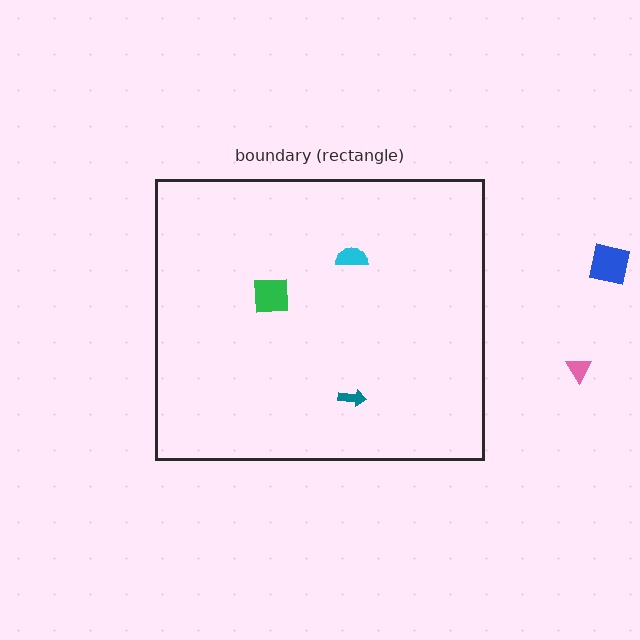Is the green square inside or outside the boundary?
Inside.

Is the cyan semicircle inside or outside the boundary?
Inside.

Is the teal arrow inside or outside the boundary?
Inside.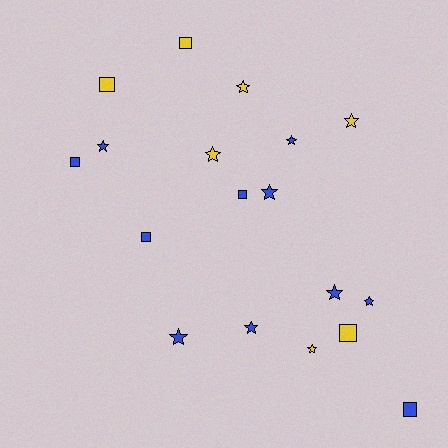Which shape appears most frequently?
Star, with 11 objects.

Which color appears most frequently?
Blue, with 11 objects.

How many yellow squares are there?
There are 3 yellow squares.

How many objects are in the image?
There are 18 objects.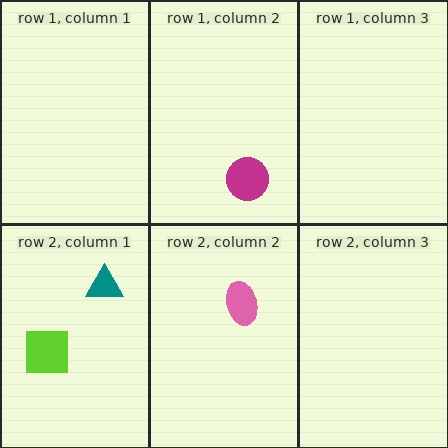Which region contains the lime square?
The row 2, column 1 region.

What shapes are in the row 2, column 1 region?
The lime square, the teal triangle.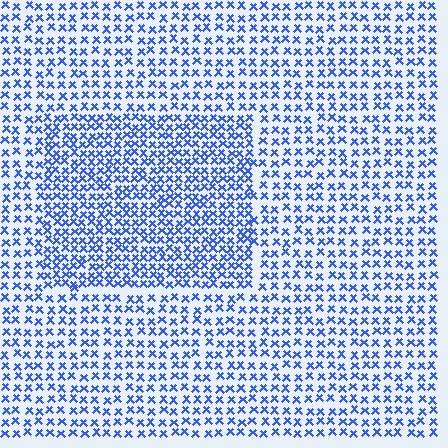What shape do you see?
I see a rectangle.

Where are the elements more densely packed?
The elements are more densely packed inside the rectangle boundary.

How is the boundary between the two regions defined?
The boundary is defined by a change in element density (approximately 1.7x ratio). All elements are the same color, size, and shape.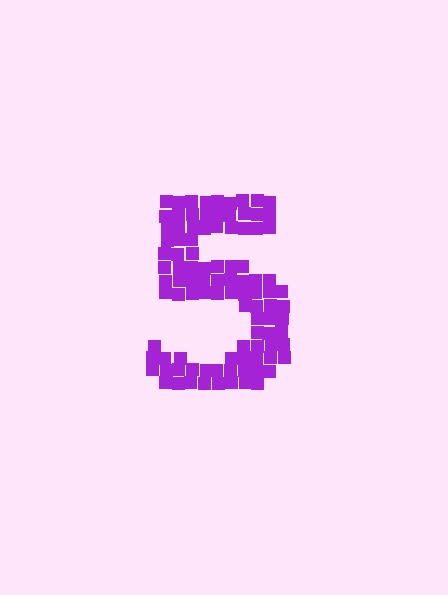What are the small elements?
The small elements are squares.